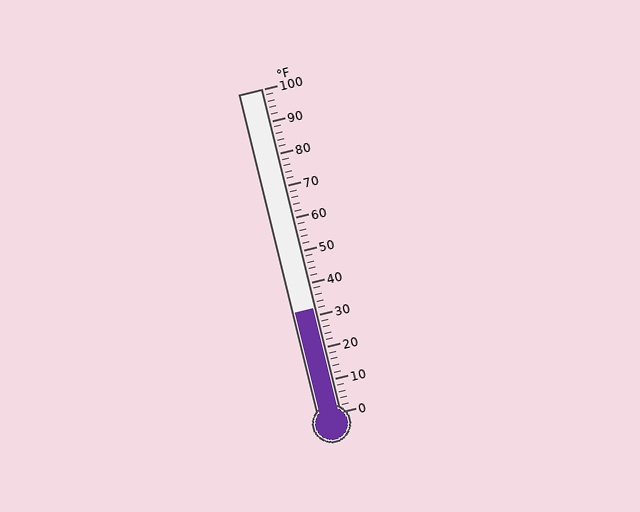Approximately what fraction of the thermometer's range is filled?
The thermometer is filled to approximately 30% of its range.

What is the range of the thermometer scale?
The thermometer scale ranges from 0°F to 100°F.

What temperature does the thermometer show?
The thermometer shows approximately 32°F.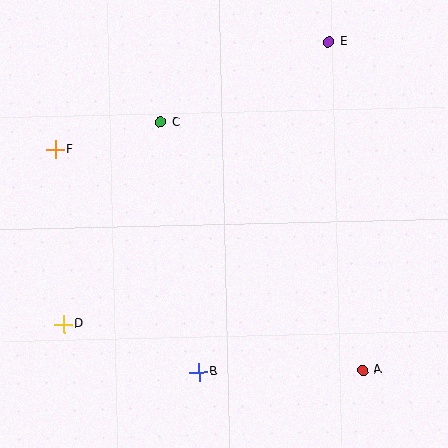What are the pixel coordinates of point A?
Point A is at (363, 370).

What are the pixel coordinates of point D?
Point D is at (63, 324).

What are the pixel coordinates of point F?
Point F is at (55, 149).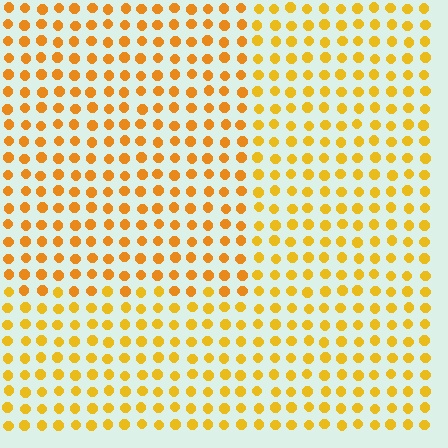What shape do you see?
I see a rectangle.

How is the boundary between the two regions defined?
The boundary is defined purely by a slight shift in hue (about 15 degrees). Spacing, size, and orientation are identical on both sides.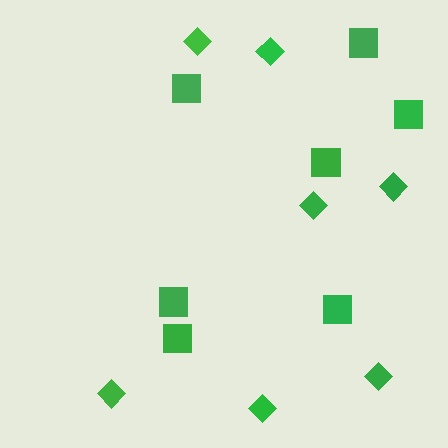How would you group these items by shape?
There are 2 groups: one group of squares (7) and one group of diamonds (7).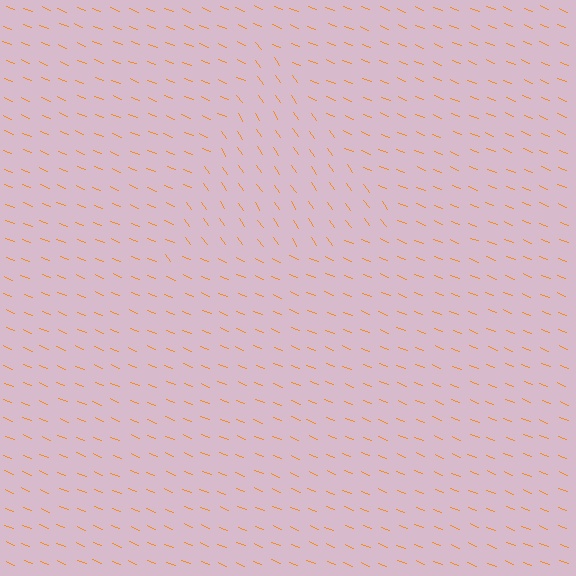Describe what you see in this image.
The image is filled with small orange line segments. A triangle region in the image has lines oriented differently from the surrounding lines, creating a visible texture boundary.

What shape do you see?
I see a triangle.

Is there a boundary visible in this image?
Yes, there is a texture boundary formed by a change in line orientation.